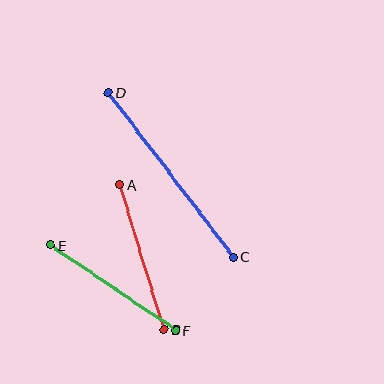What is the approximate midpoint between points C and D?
The midpoint is at approximately (171, 175) pixels.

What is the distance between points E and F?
The distance is approximately 152 pixels.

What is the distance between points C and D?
The distance is approximately 207 pixels.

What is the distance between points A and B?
The distance is approximately 151 pixels.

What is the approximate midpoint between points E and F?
The midpoint is at approximately (113, 288) pixels.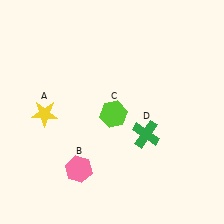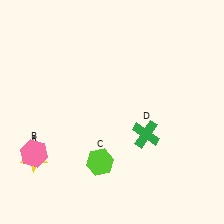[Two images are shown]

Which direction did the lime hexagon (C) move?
The lime hexagon (C) moved down.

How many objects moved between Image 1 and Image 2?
3 objects moved between the two images.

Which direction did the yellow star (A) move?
The yellow star (A) moved down.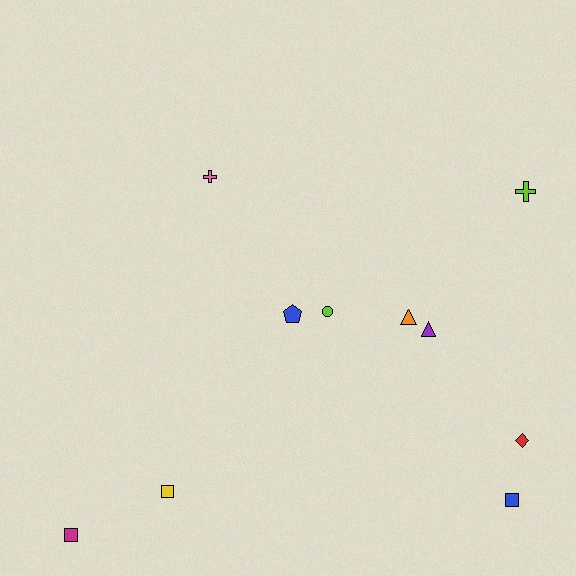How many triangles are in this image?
There are 2 triangles.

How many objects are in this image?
There are 10 objects.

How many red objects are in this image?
There is 1 red object.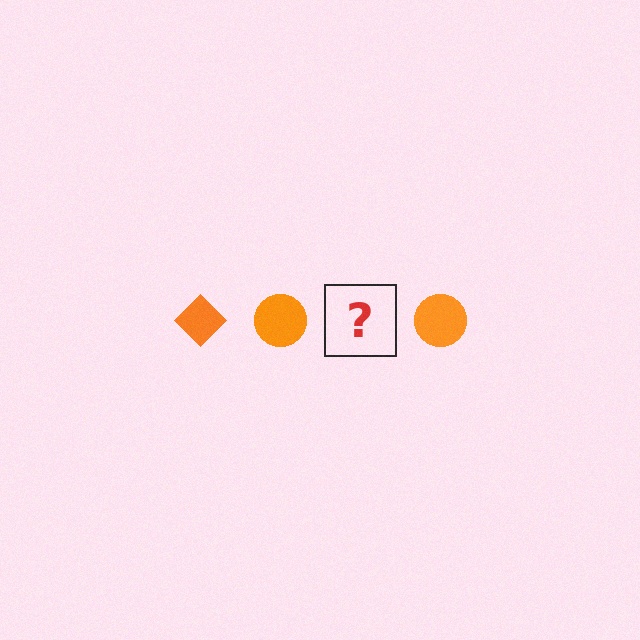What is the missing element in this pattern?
The missing element is an orange diamond.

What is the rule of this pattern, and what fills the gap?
The rule is that the pattern cycles through diamond, circle shapes in orange. The gap should be filled with an orange diamond.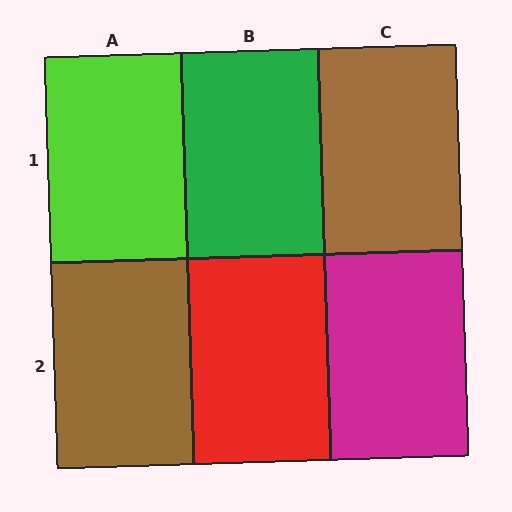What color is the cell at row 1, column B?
Green.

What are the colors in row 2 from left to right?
Brown, red, magenta.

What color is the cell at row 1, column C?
Brown.